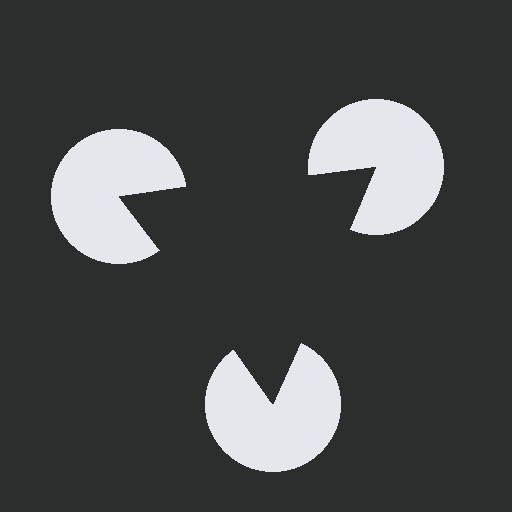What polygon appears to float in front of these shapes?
An illusory triangle — its edges are inferred from the aligned wedge cuts in the pac-man discs, not physically drawn.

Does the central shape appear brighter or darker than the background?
It typically appears slightly darker than the background, even though no actual brightness change is drawn.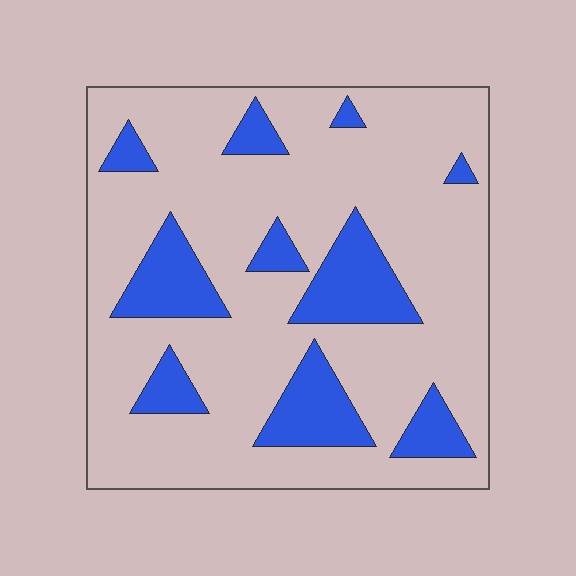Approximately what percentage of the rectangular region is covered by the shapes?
Approximately 20%.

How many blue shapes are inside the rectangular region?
10.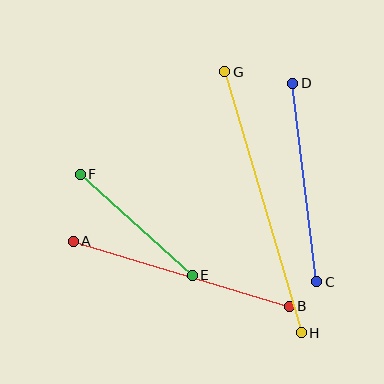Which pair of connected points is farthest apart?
Points G and H are farthest apart.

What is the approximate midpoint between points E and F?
The midpoint is at approximately (136, 225) pixels.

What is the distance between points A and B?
The distance is approximately 225 pixels.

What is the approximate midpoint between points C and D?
The midpoint is at approximately (305, 182) pixels.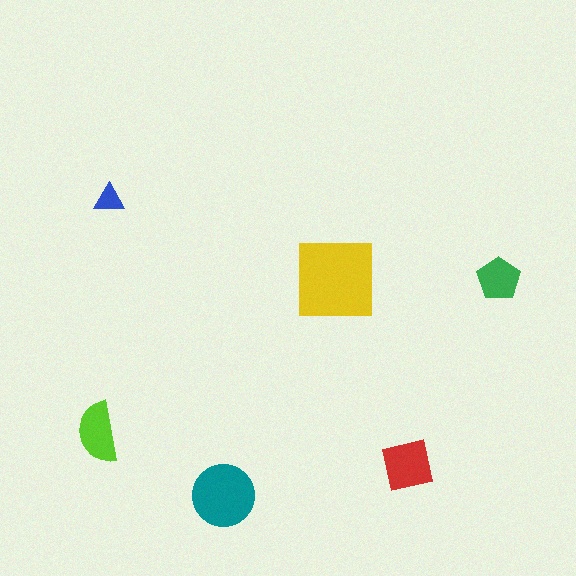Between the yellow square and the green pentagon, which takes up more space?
The yellow square.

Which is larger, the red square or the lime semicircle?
The red square.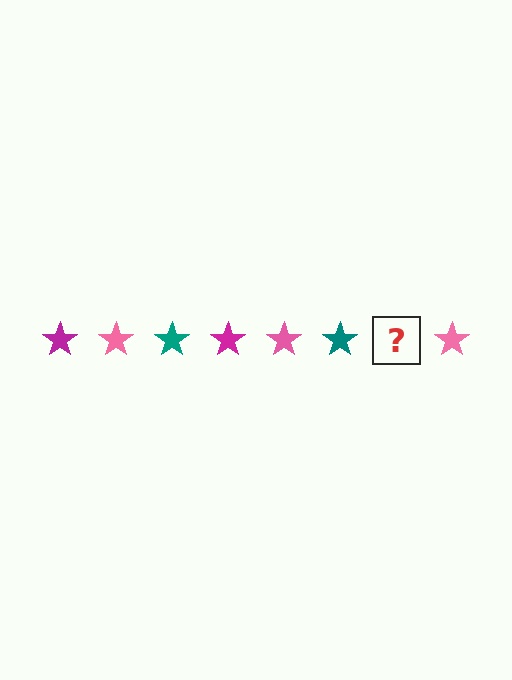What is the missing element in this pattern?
The missing element is a magenta star.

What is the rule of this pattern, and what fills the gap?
The rule is that the pattern cycles through magenta, pink, teal stars. The gap should be filled with a magenta star.